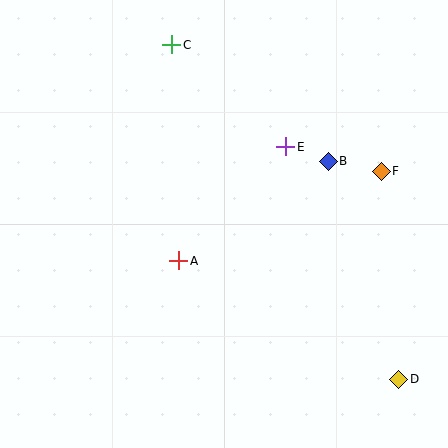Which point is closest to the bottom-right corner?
Point D is closest to the bottom-right corner.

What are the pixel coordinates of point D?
Point D is at (399, 379).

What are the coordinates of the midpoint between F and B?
The midpoint between F and B is at (355, 166).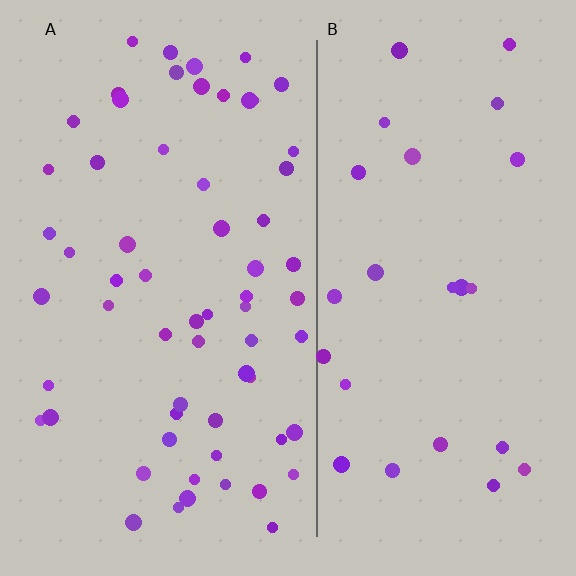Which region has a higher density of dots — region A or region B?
A (the left).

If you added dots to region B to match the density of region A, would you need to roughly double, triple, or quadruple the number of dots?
Approximately double.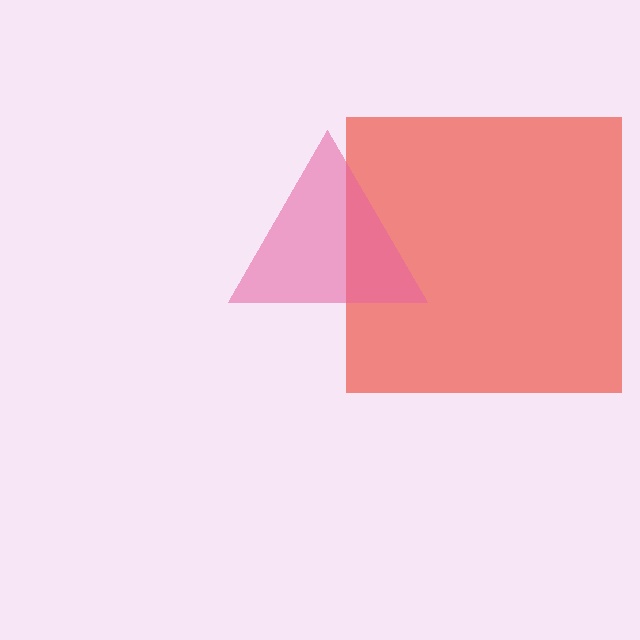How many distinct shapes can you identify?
There are 2 distinct shapes: a red square, a pink triangle.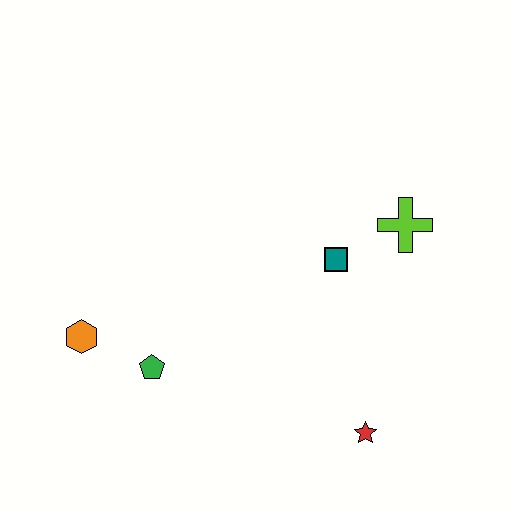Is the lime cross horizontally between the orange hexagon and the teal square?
No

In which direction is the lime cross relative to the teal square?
The lime cross is to the right of the teal square.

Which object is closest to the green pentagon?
The orange hexagon is closest to the green pentagon.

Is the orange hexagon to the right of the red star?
No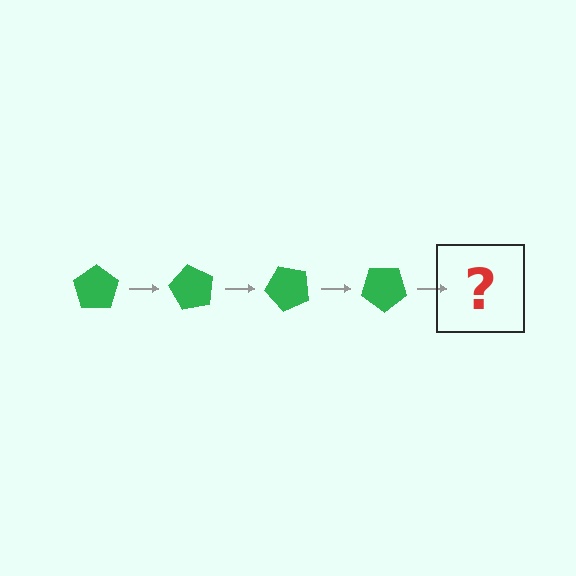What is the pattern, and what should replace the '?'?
The pattern is that the pentagon rotates 60 degrees each step. The '?' should be a green pentagon rotated 240 degrees.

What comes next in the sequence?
The next element should be a green pentagon rotated 240 degrees.